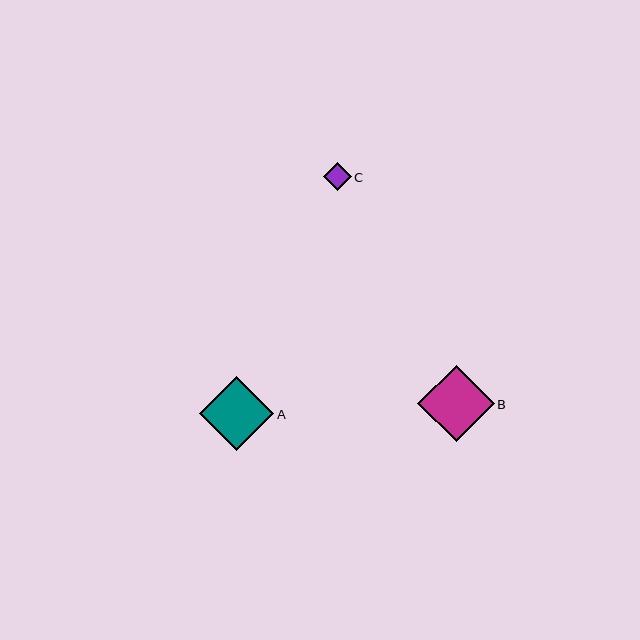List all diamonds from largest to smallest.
From largest to smallest: B, A, C.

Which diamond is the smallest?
Diamond C is the smallest with a size of approximately 28 pixels.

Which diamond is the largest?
Diamond B is the largest with a size of approximately 76 pixels.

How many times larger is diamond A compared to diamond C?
Diamond A is approximately 2.7 times the size of diamond C.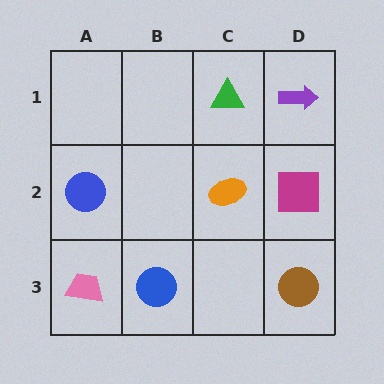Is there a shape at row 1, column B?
No, that cell is empty.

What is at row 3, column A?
A pink trapezoid.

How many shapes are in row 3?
3 shapes.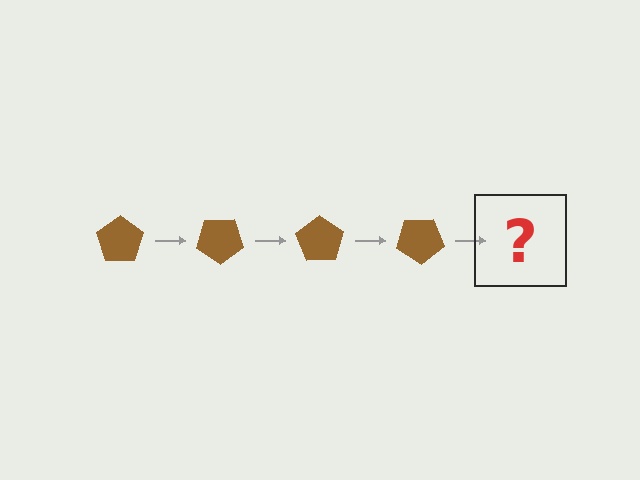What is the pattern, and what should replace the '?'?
The pattern is that the pentagon rotates 35 degrees each step. The '?' should be a brown pentagon rotated 140 degrees.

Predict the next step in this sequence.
The next step is a brown pentagon rotated 140 degrees.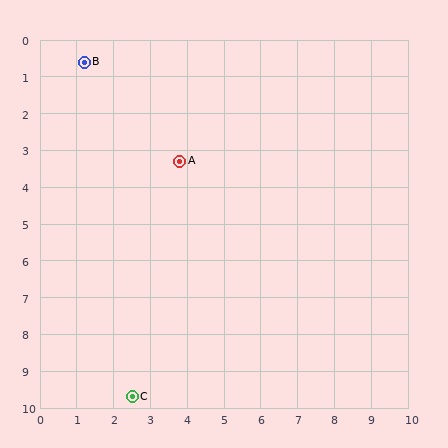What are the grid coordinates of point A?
Point A is at approximately (3.8, 3.3).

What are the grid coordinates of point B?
Point B is at approximately (1.2, 0.6).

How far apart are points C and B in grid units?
Points C and B are about 9.2 grid units apart.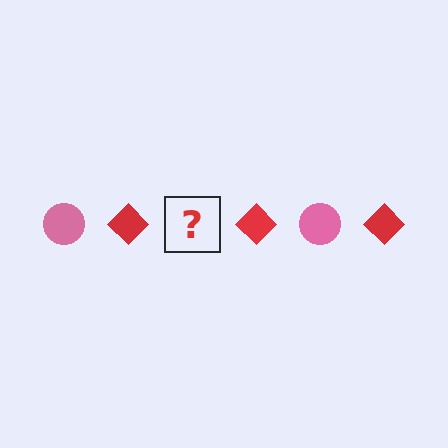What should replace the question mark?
The question mark should be replaced with a pink circle.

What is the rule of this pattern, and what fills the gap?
The rule is that the pattern alternates between pink circle and red diamond. The gap should be filled with a pink circle.